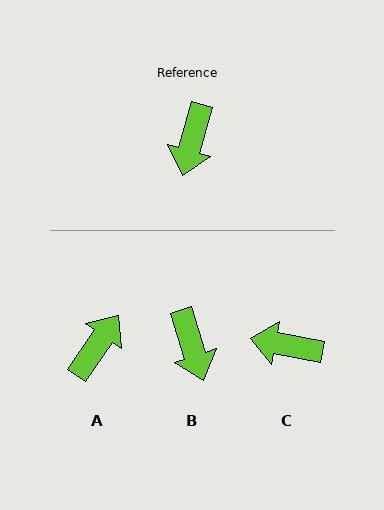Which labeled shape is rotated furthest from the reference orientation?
A, about 161 degrees away.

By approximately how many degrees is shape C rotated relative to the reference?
Approximately 85 degrees clockwise.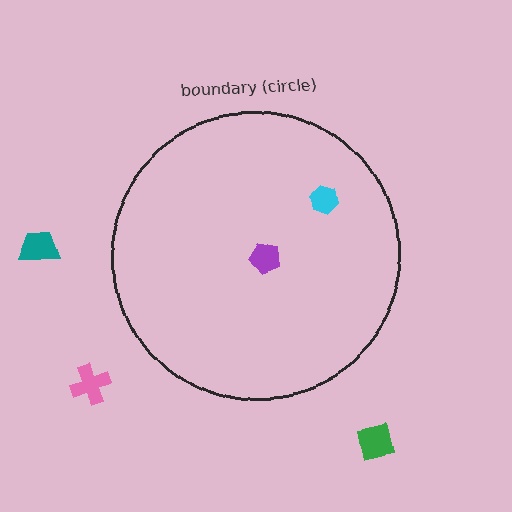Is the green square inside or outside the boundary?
Outside.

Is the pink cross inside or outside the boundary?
Outside.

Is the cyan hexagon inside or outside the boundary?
Inside.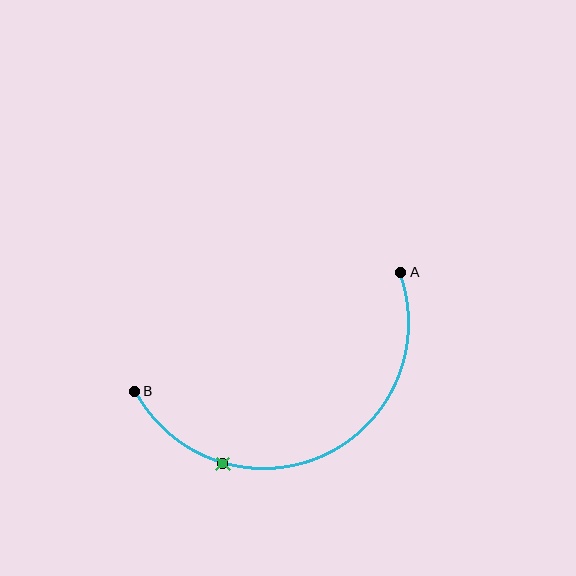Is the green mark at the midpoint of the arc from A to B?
No. The green mark lies on the arc but is closer to endpoint B. The arc midpoint would be at the point on the curve equidistant along the arc from both A and B.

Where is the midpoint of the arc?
The arc midpoint is the point on the curve farthest from the straight line joining A and B. It sits below that line.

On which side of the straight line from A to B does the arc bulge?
The arc bulges below the straight line connecting A and B.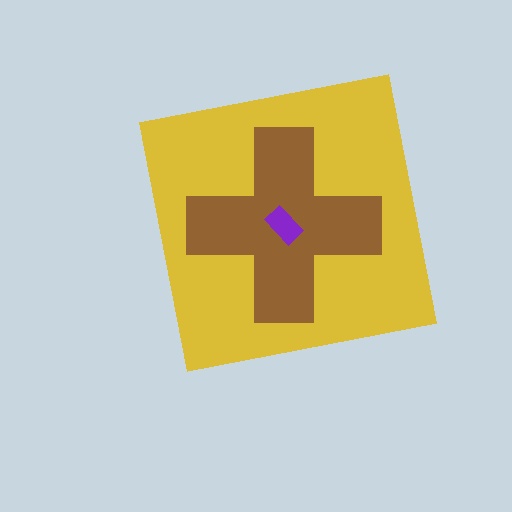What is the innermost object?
The purple rectangle.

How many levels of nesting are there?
3.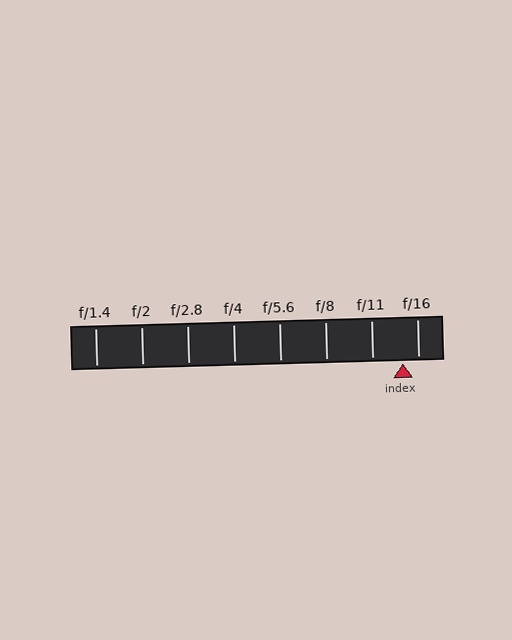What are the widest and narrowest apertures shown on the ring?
The widest aperture shown is f/1.4 and the narrowest is f/16.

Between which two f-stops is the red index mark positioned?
The index mark is between f/11 and f/16.